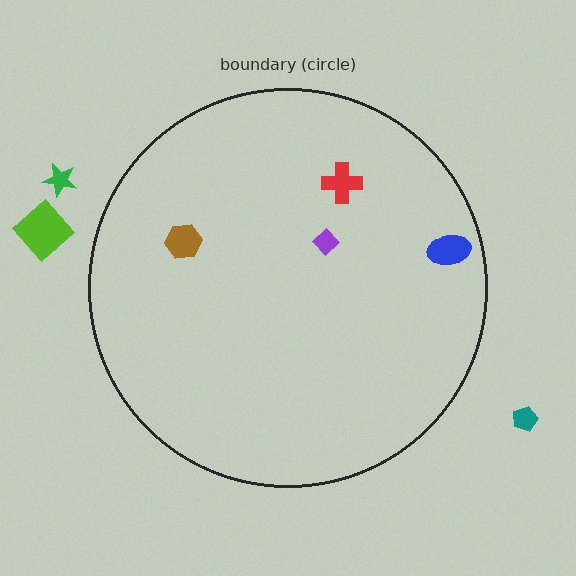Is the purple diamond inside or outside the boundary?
Inside.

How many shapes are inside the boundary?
4 inside, 3 outside.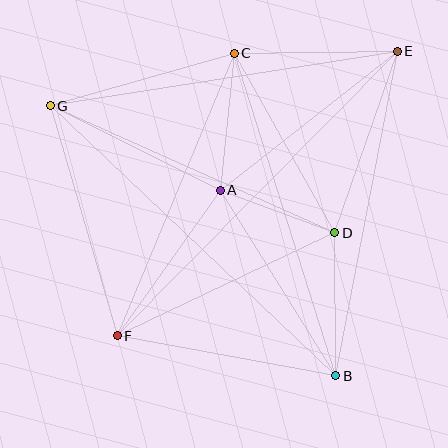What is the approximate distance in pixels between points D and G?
The distance between D and G is approximately 312 pixels.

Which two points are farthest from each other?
Points E and F are farthest from each other.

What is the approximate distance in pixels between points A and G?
The distance between A and G is approximately 190 pixels.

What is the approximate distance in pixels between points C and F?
The distance between C and F is approximately 306 pixels.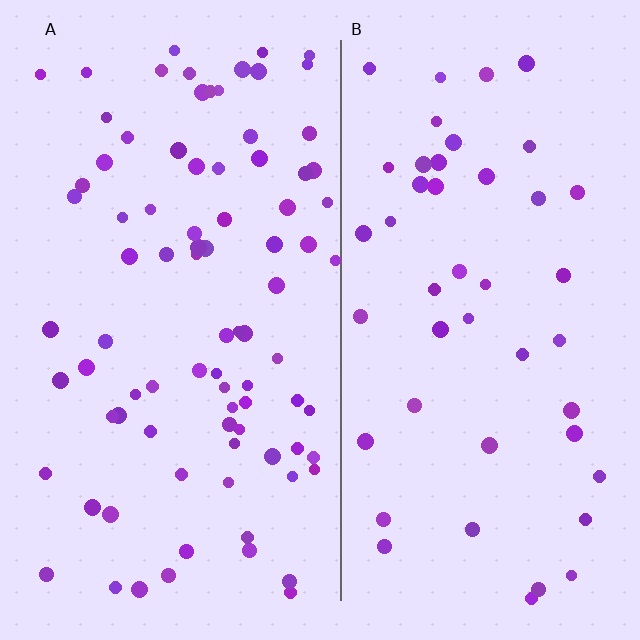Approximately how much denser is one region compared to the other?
Approximately 1.9× — region A over region B.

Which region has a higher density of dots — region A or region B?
A (the left).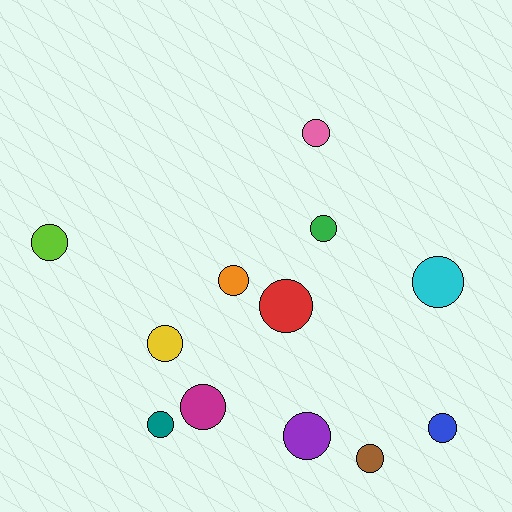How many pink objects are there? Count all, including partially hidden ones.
There is 1 pink object.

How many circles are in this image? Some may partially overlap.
There are 12 circles.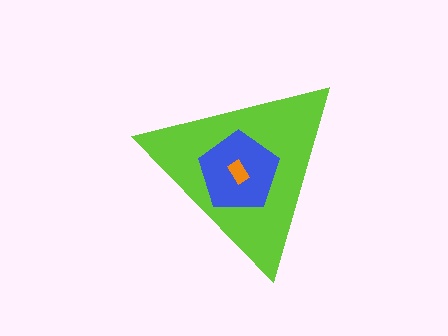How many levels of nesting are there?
3.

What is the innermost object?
The orange rectangle.